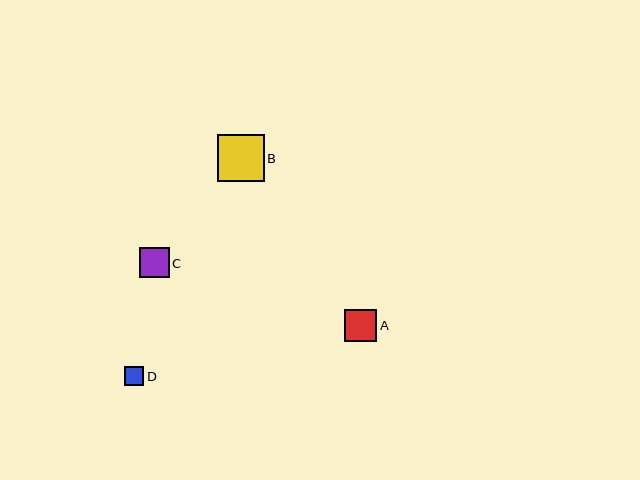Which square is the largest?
Square B is the largest with a size of approximately 47 pixels.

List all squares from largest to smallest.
From largest to smallest: B, A, C, D.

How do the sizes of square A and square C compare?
Square A and square C are approximately the same size.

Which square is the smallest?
Square D is the smallest with a size of approximately 19 pixels.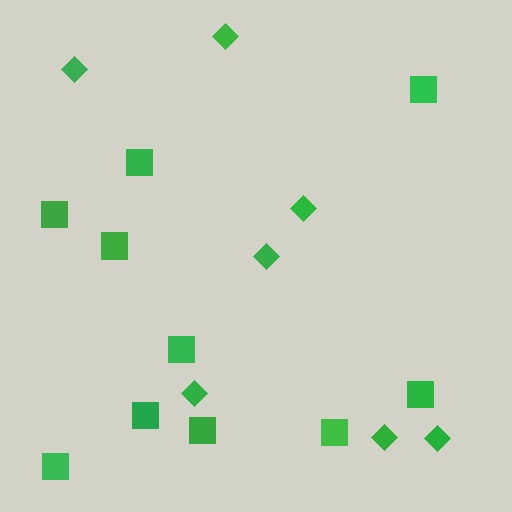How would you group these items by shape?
There are 2 groups: one group of squares (10) and one group of diamonds (7).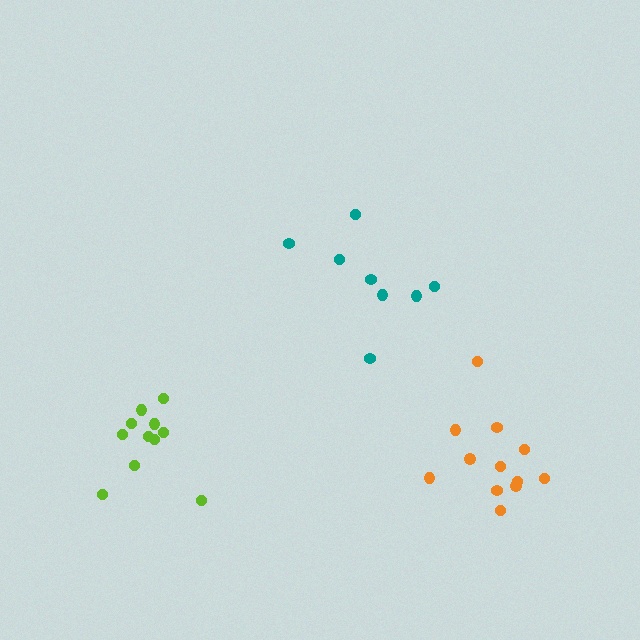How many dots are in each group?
Group 1: 8 dots, Group 2: 11 dots, Group 3: 12 dots (31 total).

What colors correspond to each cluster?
The clusters are colored: teal, lime, orange.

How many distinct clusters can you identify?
There are 3 distinct clusters.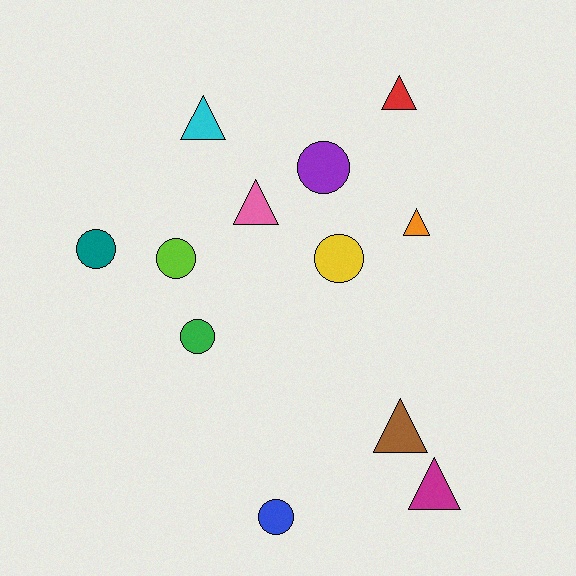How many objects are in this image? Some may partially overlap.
There are 12 objects.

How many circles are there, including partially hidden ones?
There are 6 circles.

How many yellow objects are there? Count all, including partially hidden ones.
There is 1 yellow object.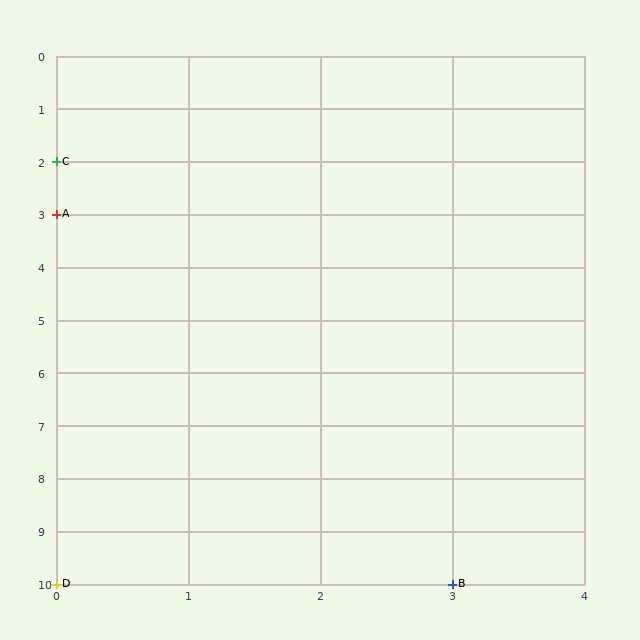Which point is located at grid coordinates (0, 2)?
Point C is at (0, 2).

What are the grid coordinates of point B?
Point B is at grid coordinates (3, 10).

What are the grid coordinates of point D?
Point D is at grid coordinates (0, 10).